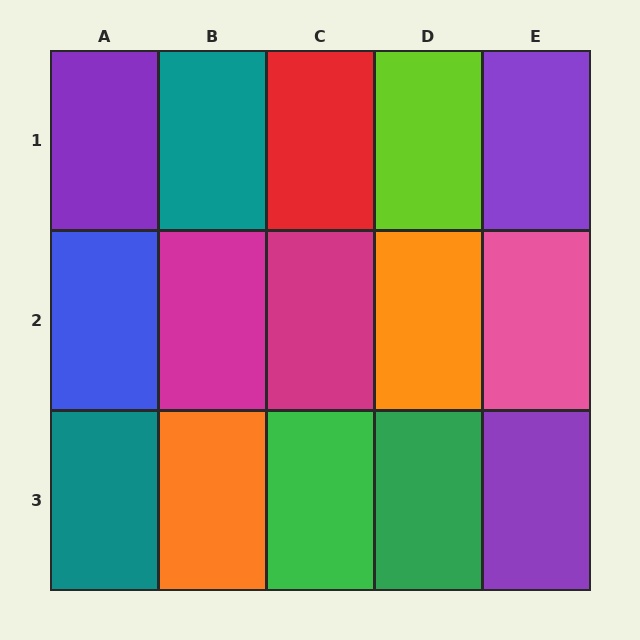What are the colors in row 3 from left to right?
Teal, orange, green, green, purple.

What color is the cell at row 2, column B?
Magenta.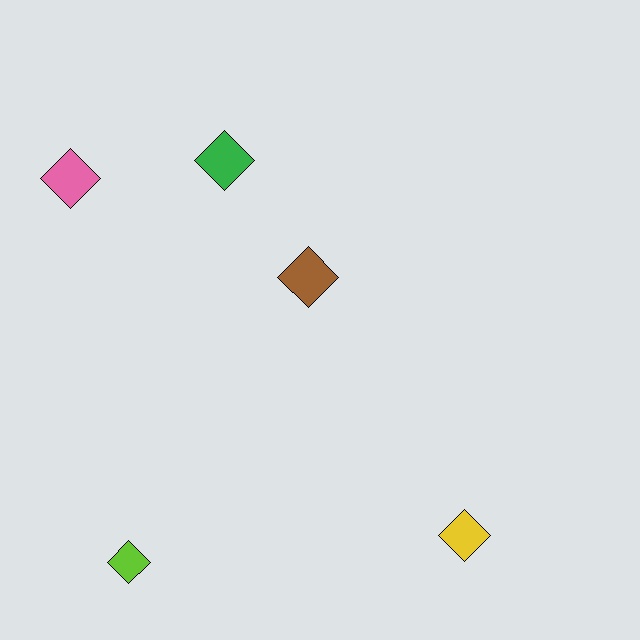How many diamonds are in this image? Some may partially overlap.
There are 5 diamonds.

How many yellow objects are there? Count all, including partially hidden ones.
There is 1 yellow object.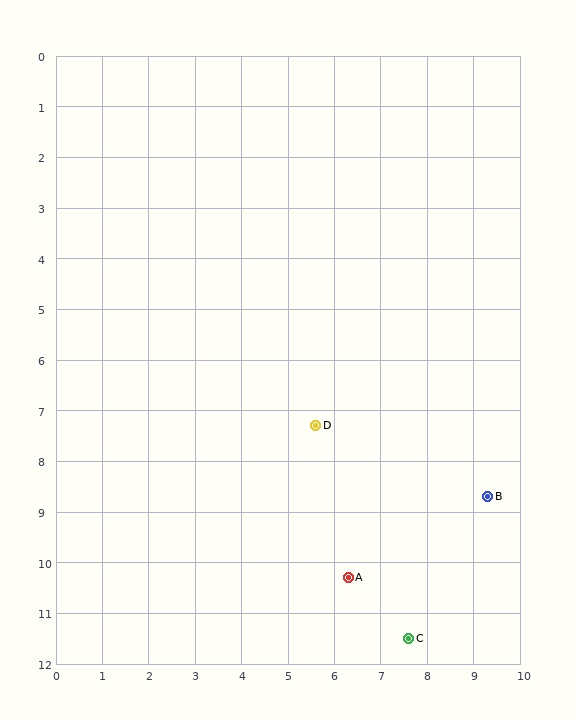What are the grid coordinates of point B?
Point B is at approximately (9.3, 8.7).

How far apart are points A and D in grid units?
Points A and D are about 3.1 grid units apart.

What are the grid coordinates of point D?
Point D is at approximately (5.6, 7.3).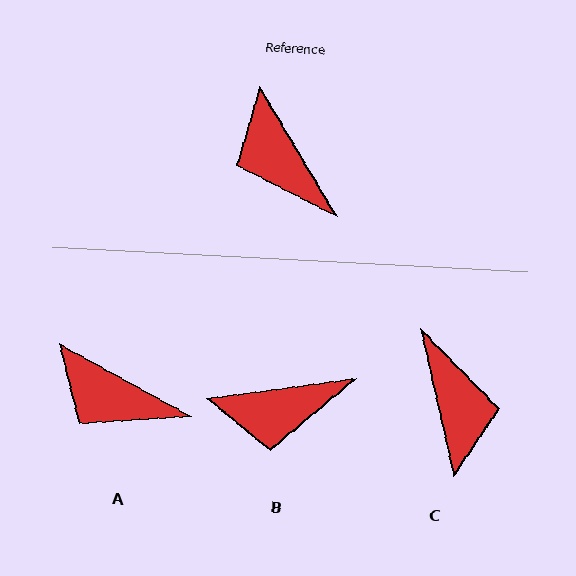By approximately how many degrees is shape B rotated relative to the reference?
Approximately 67 degrees counter-clockwise.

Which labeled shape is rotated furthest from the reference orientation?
C, about 162 degrees away.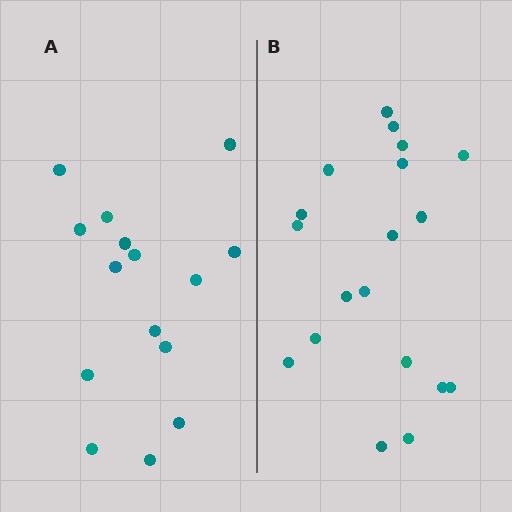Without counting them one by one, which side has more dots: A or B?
Region B (the right region) has more dots.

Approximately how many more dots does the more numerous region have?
Region B has about 4 more dots than region A.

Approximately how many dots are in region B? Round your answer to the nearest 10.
About 20 dots. (The exact count is 19, which rounds to 20.)